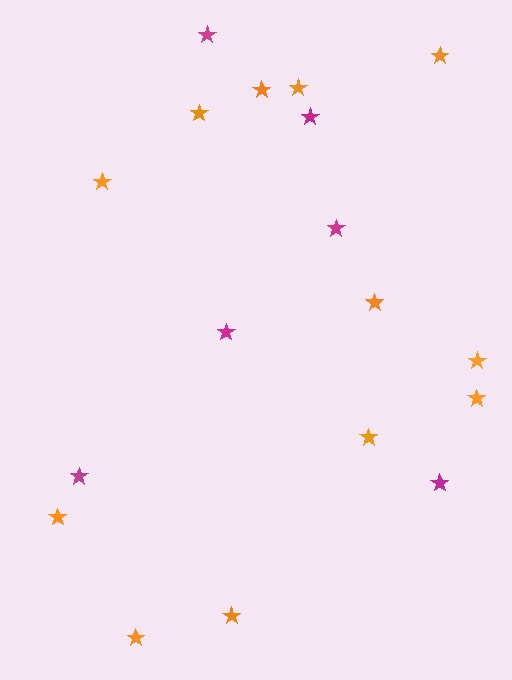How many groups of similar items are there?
There are 2 groups: one group of orange stars (12) and one group of magenta stars (6).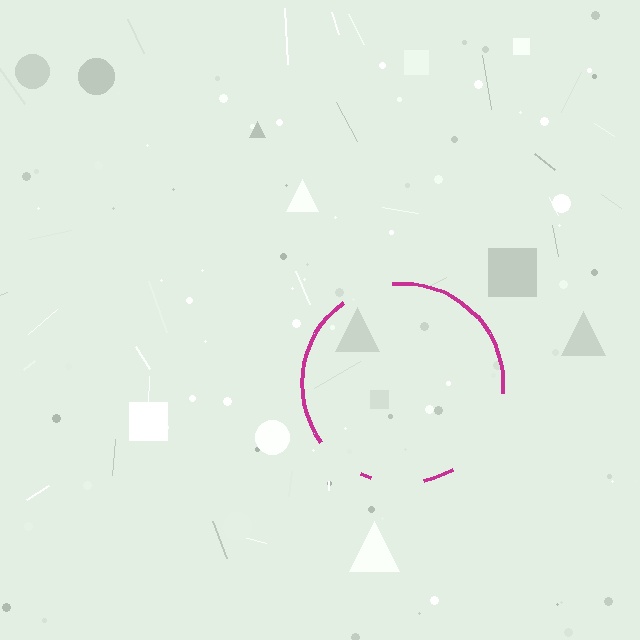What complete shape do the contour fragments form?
The contour fragments form a circle.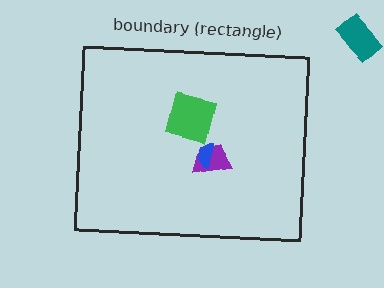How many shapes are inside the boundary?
3 inside, 1 outside.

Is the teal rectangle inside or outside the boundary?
Outside.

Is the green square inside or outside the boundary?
Inside.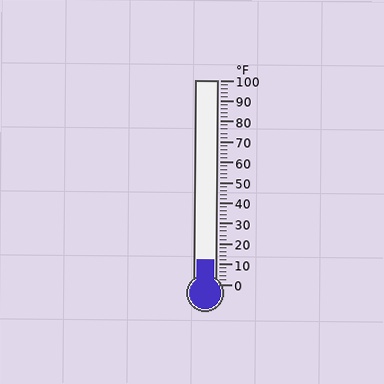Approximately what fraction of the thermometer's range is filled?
The thermometer is filled to approximately 10% of its range.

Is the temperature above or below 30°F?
The temperature is below 30°F.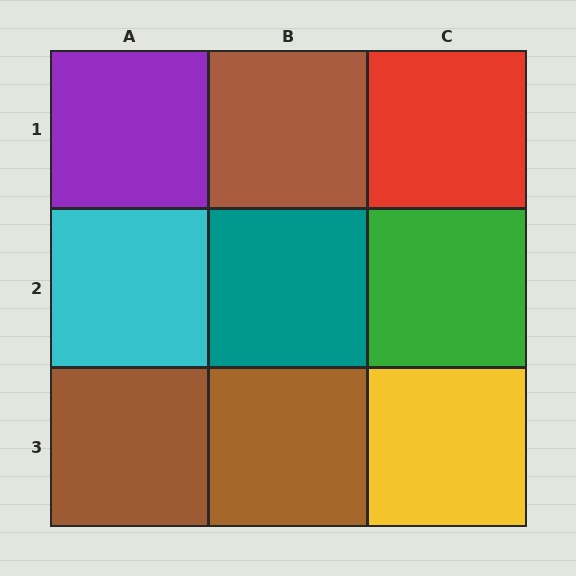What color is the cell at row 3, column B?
Brown.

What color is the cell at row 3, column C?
Yellow.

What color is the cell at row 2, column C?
Green.